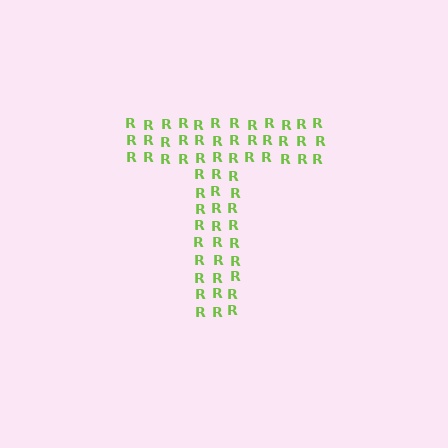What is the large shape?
The large shape is the letter T.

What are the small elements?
The small elements are letter R's.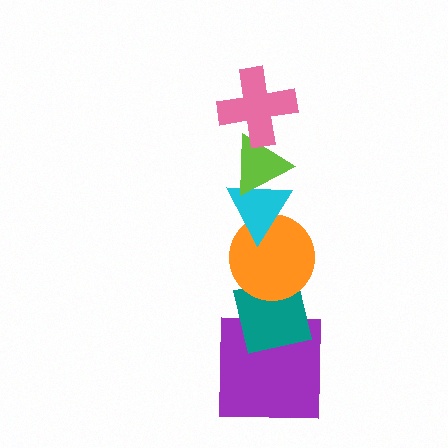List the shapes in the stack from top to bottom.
From top to bottom: the pink cross, the lime triangle, the cyan triangle, the orange circle, the teal square, the purple square.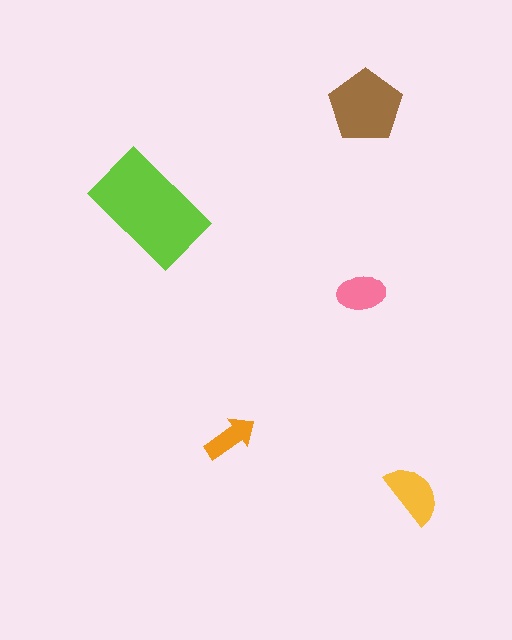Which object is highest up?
The brown pentagon is topmost.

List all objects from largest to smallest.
The lime rectangle, the brown pentagon, the yellow semicircle, the pink ellipse, the orange arrow.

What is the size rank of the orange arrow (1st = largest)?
5th.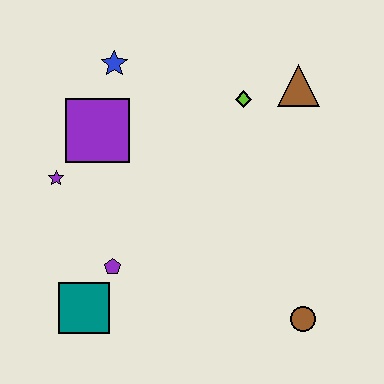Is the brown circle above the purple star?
No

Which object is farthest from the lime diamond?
The teal square is farthest from the lime diamond.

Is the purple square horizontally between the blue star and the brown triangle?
No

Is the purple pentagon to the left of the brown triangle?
Yes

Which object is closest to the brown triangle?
The lime diamond is closest to the brown triangle.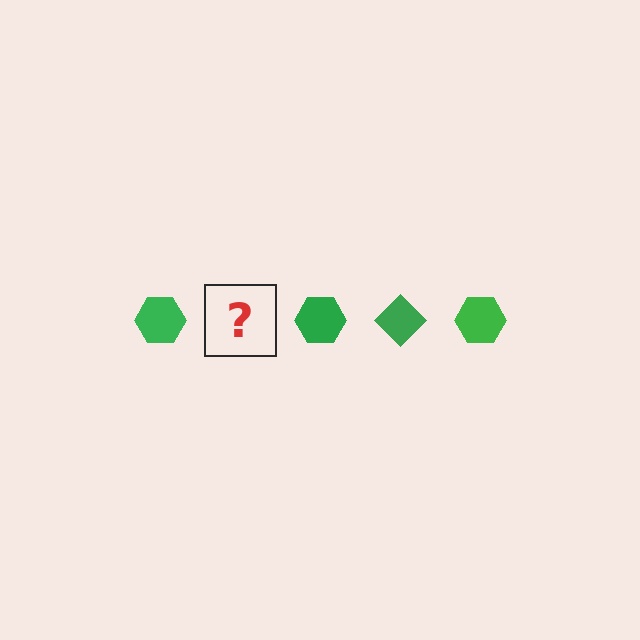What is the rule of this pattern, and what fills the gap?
The rule is that the pattern cycles through hexagon, diamond shapes in green. The gap should be filled with a green diamond.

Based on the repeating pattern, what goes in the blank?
The blank should be a green diamond.